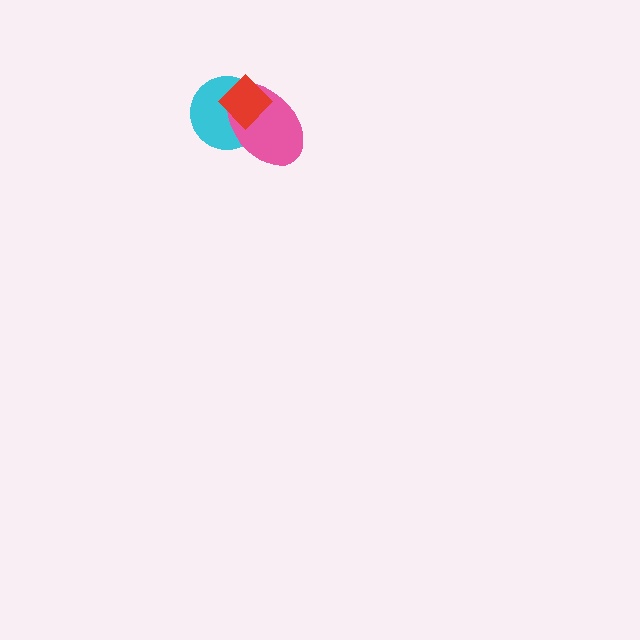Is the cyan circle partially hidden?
Yes, it is partially covered by another shape.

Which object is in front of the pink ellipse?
The red diamond is in front of the pink ellipse.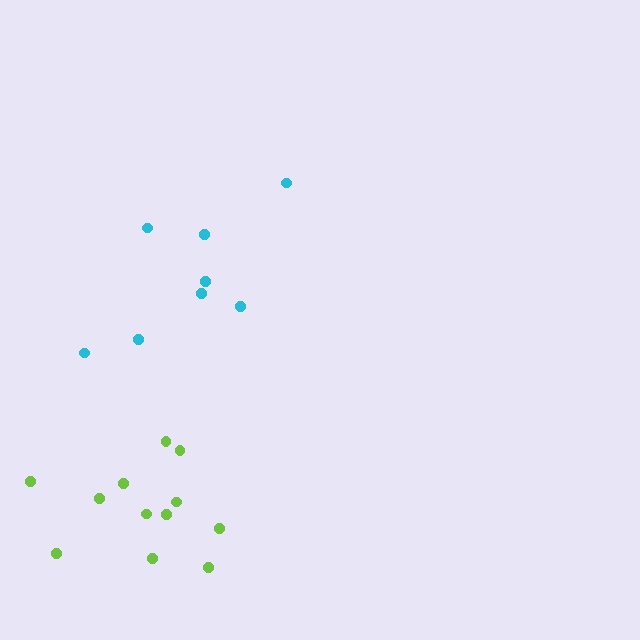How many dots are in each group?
Group 1: 8 dots, Group 2: 12 dots (20 total).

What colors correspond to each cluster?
The clusters are colored: cyan, lime.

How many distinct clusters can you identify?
There are 2 distinct clusters.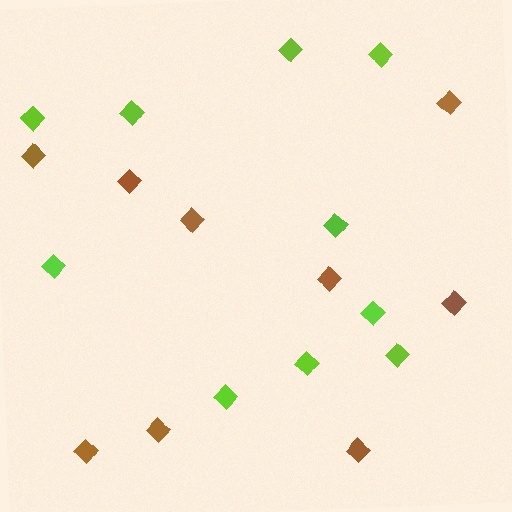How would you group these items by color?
There are 2 groups: one group of lime diamonds (10) and one group of brown diamonds (9).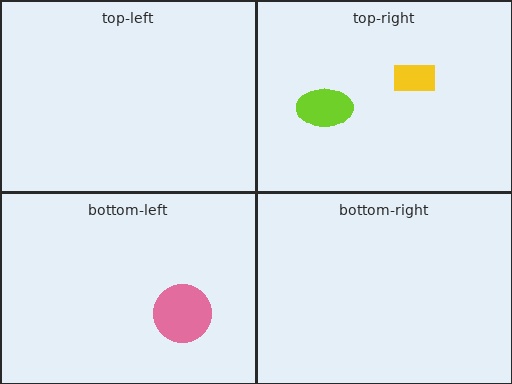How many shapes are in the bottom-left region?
1.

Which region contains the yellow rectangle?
The top-right region.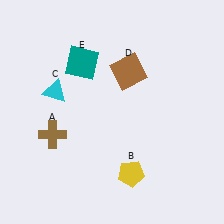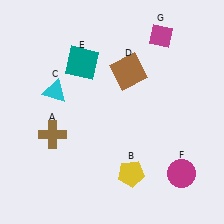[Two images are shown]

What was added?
A magenta circle (F), a magenta diamond (G) were added in Image 2.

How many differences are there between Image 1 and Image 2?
There are 2 differences between the two images.